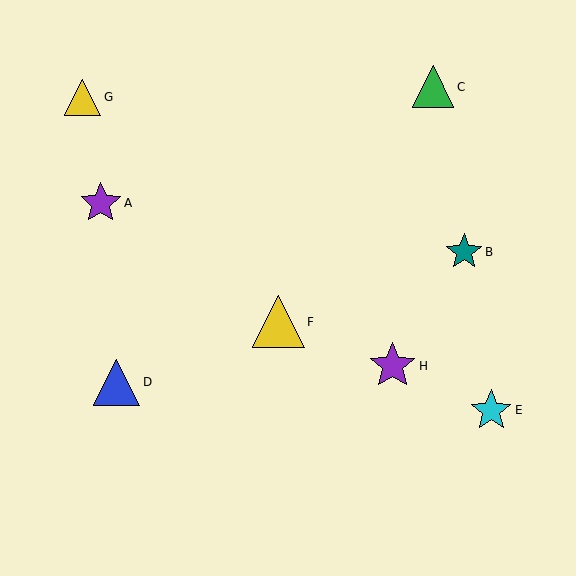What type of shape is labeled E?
Shape E is a cyan star.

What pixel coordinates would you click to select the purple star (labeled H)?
Click at (393, 366) to select the purple star H.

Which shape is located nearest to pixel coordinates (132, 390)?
The blue triangle (labeled D) at (117, 382) is nearest to that location.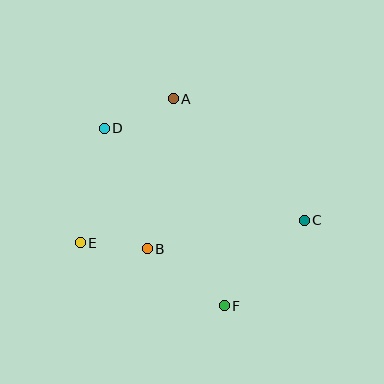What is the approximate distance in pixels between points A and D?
The distance between A and D is approximately 75 pixels.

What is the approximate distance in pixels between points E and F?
The distance between E and F is approximately 157 pixels.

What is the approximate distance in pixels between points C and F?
The distance between C and F is approximately 117 pixels.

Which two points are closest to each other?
Points B and E are closest to each other.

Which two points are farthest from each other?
Points C and E are farthest from each other.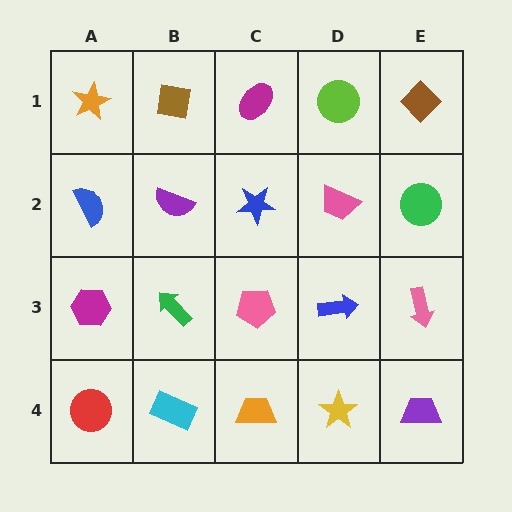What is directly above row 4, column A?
A magenta hexagon.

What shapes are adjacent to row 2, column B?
A brown square (row 1, column B), a green arrow (row 3, column B), a blue semicircle (row 2, column A), a blue star (row 2, column C).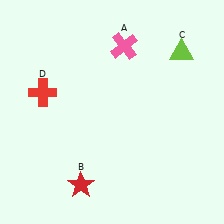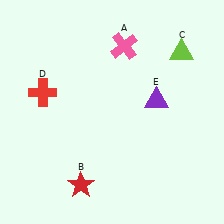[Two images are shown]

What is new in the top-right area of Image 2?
A purple triangle (E) was added in the top-right area of Image 2.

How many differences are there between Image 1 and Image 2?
There is 1 difference between the two images.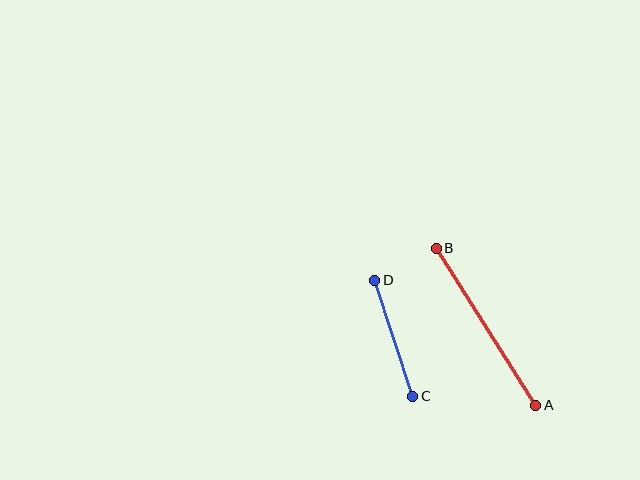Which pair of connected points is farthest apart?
Points A and B are farthest apart.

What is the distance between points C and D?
The distance is approximately 122 pixels.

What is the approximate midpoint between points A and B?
The midpoint is at approximately (486, 327) pixels.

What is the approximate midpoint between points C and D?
The midpoint is at approximately (394, 338) pixels.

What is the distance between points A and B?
The distance is approximately 186 pixels.